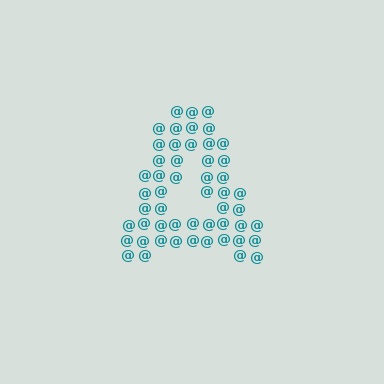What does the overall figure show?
The overall figure shows the letter A.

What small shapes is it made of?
It is made of small at signs.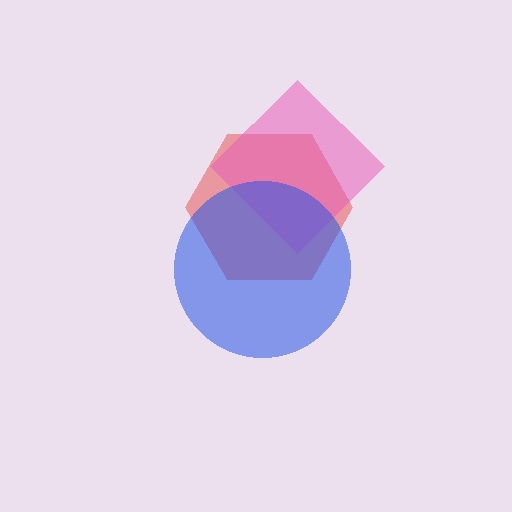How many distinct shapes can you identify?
There are 3 distinct shapes: a red hexagon, a pink diamond, a blue circle.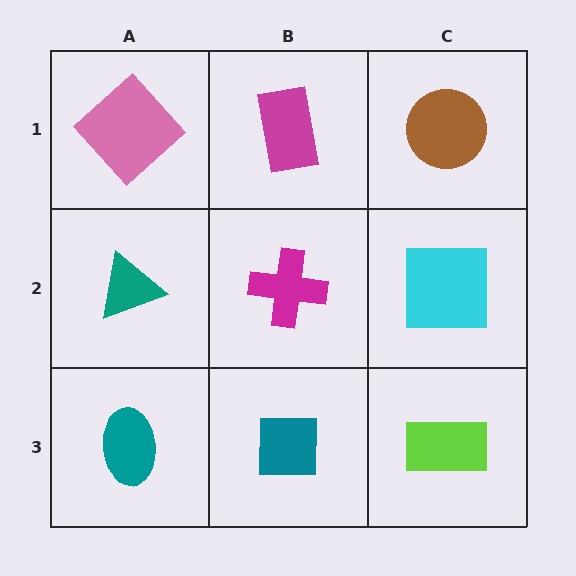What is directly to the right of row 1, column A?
A magenta rectangle.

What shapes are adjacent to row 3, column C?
A cyan square (row 2, column C), a teal square (row 3, column B).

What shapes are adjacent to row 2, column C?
A brown circle (row 1, column C), a lime rectangle (row 3, column C), a magenta cross (row 2, column B).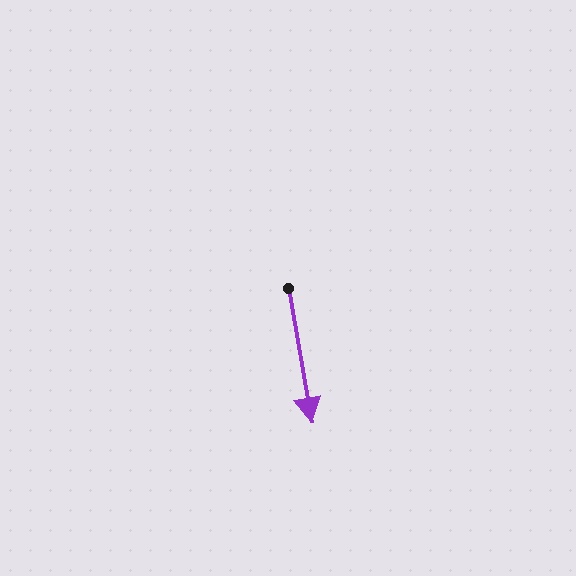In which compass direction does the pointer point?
South.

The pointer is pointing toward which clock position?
Roughly 6 o'clock.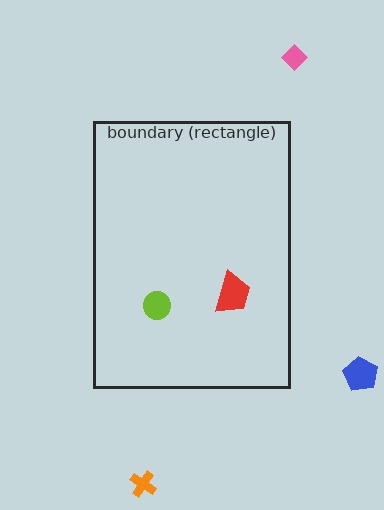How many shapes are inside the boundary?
2 inside, 3 outside.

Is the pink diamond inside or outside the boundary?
Outside.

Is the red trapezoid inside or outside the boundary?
Inside.